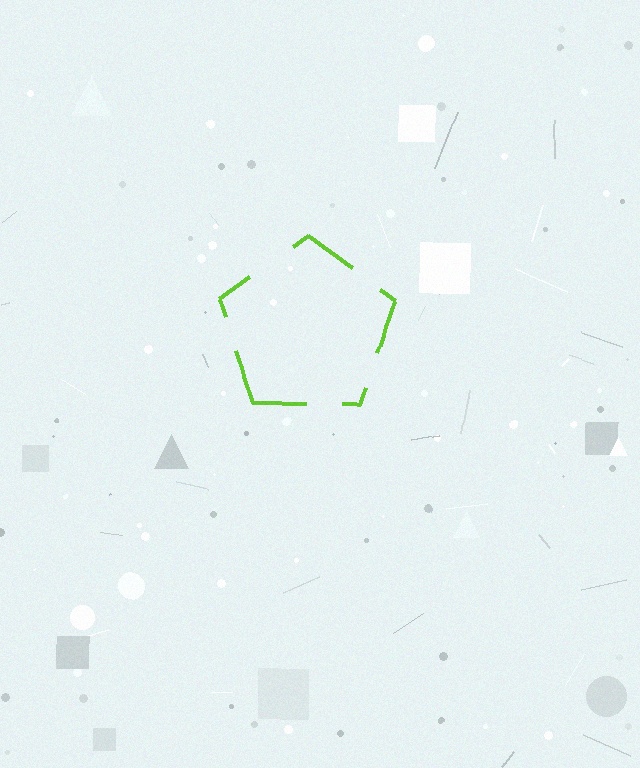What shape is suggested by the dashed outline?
The dashed outline suggests a pentagon.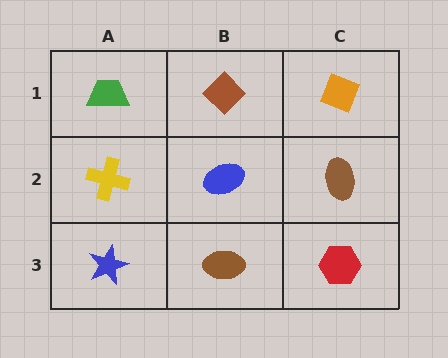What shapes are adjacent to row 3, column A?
A yellow cross (row 2, column A), a brown ellipse (row 3, column B).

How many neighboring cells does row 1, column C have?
2.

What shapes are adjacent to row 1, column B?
A blue ellipse (row 2, column B), a green trapezoid (row 1, column A), an orange diamond (row 1, column C).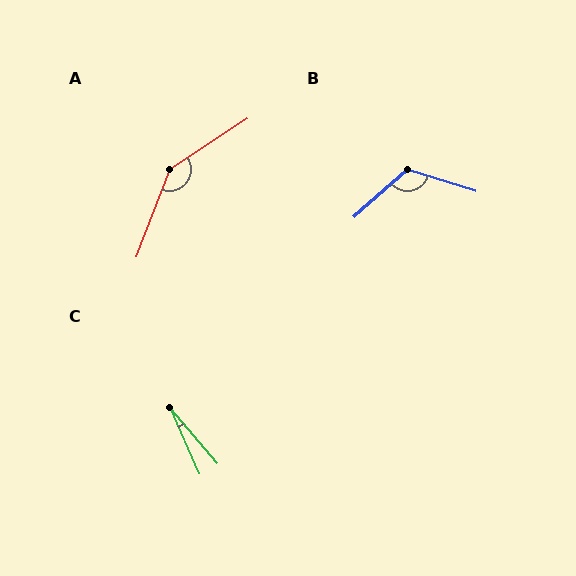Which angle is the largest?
A, at approximately 144 degrees.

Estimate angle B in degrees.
Approximately 121 degrees.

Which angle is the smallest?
C, at approximately 16 degrees.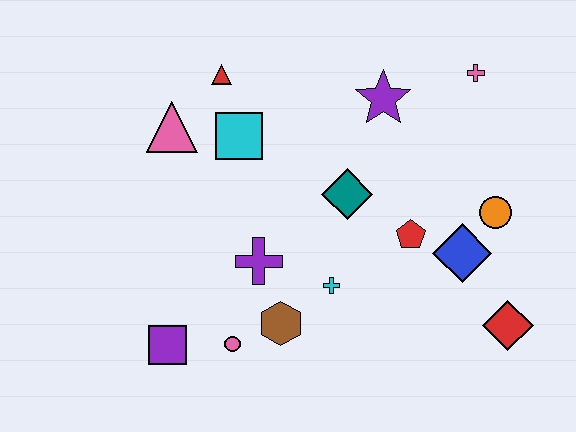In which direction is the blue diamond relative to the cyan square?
The blue diamond is to the right of the cyan square.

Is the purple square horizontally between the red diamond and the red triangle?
No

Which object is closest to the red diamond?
The blue diamond is closest to the red diamond.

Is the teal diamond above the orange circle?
Yes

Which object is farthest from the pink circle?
The pink cross is farthest from the pink circle.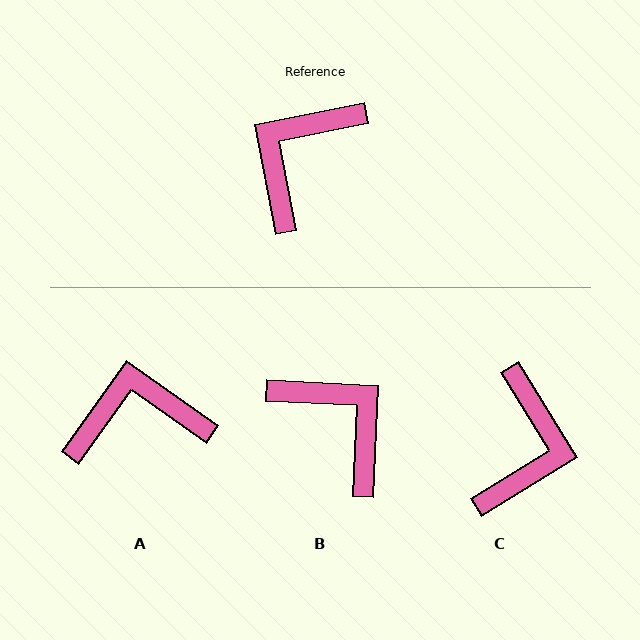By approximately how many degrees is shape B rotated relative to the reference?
Approximately 104 degrees clockwise.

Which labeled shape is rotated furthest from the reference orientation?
C, about 159 degrees away.